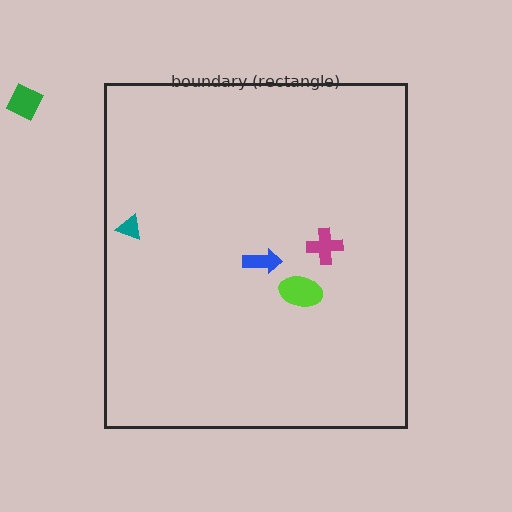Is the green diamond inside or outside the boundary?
Outside.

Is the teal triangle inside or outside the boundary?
Inside.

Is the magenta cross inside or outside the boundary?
Inside.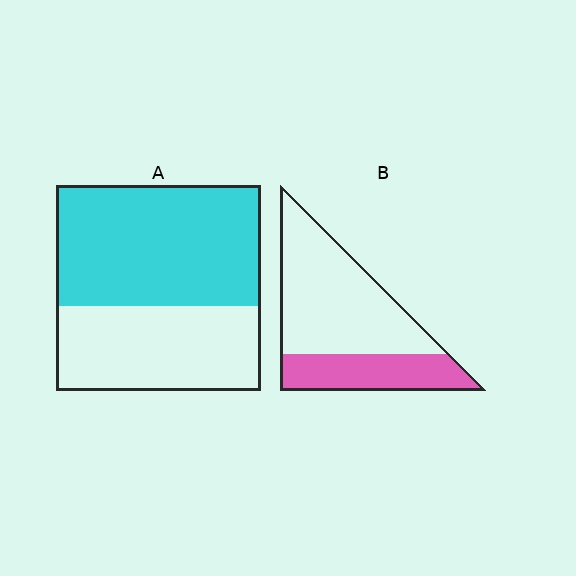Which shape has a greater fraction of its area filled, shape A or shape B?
Shape A.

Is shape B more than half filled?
No.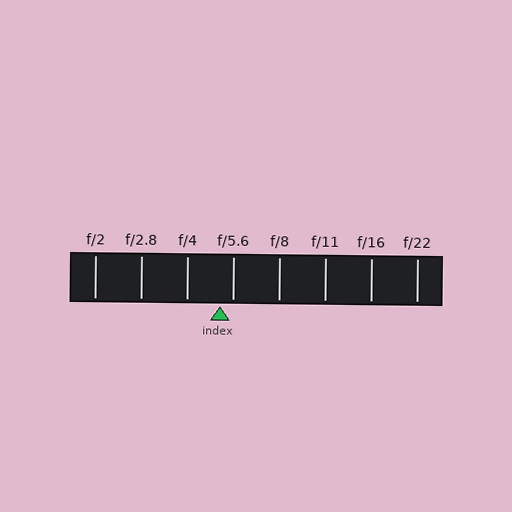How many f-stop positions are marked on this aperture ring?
There are 8 f-stop positions marked.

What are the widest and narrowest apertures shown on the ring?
The widest aperture shown is f/2 and the narrowest is f/22.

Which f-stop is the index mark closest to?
The index mark is closest to f/5.6.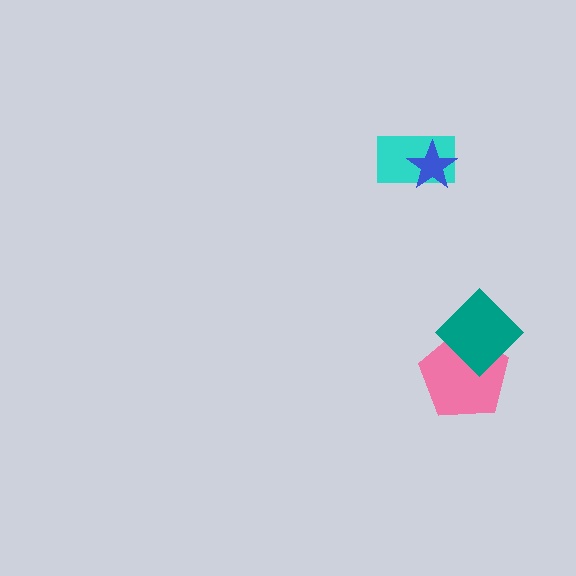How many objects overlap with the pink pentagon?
1 object overlaps with the pink pentagon.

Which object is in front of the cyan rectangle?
The blue star is in front of the cyan rectangle.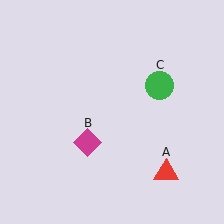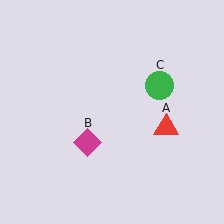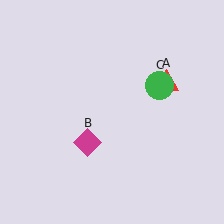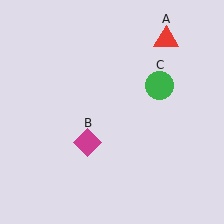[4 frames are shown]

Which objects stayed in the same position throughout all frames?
Magenta diamond (object B) and green circle (object C) remained stationary.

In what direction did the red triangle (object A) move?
The red triangle (object A) moved up.